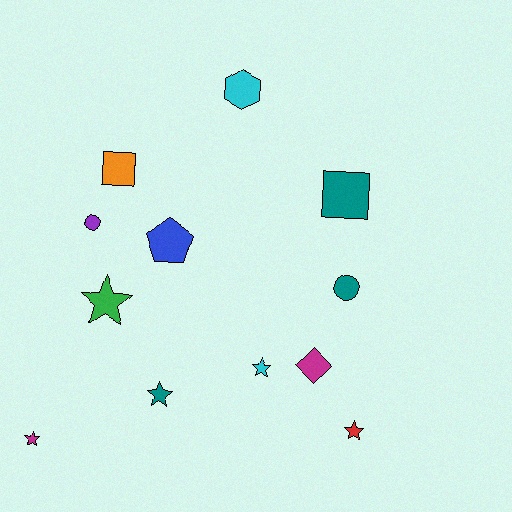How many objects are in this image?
There are 12 objects.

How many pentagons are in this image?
There is 1 pentagon.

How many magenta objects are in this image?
There are 2 magenta objects.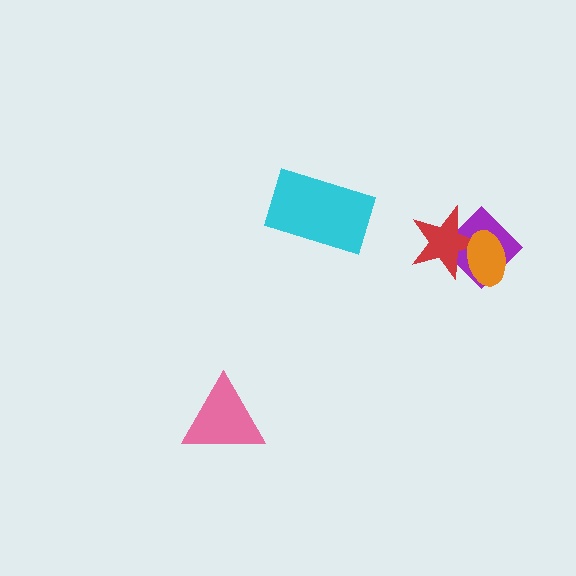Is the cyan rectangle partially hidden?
No, no other shape covers it.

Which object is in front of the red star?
The orange ellipse is in front of the red star.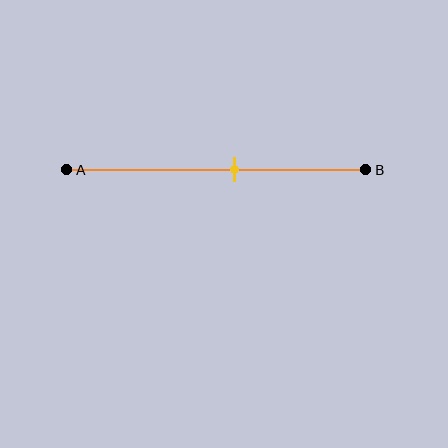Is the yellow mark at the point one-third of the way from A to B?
No, the mark is at about 55% from A, not at the 33% one-third point.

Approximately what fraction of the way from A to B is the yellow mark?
The yellow mark is approximately 55% of the way from A to B.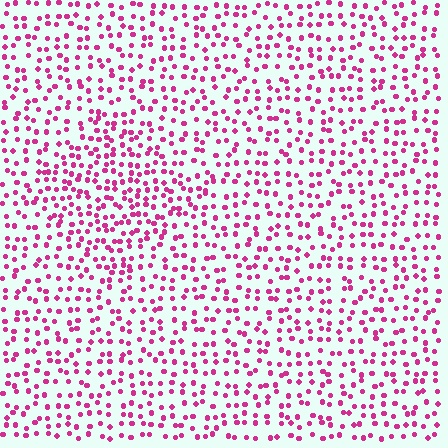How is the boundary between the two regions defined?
The boundary is defined by a change in element density (approximately 1.6x ratio). All elements are the same color, size, and shape.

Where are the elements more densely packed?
The elements are more densely packed inside the diamond boundary.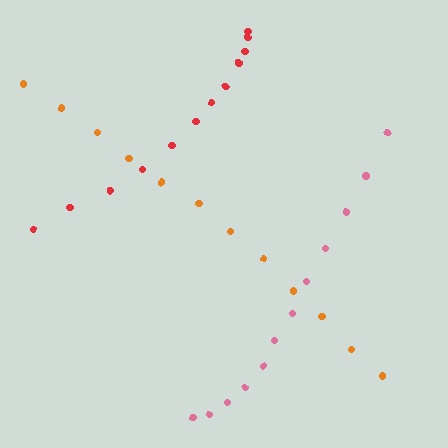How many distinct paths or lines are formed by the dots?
There are 3 distinct paths.